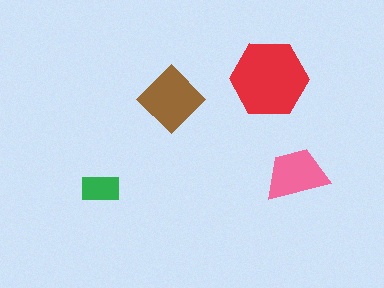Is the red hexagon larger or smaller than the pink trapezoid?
Larger.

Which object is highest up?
The red hexagon is topmost.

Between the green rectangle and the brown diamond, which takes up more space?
The brown diamond.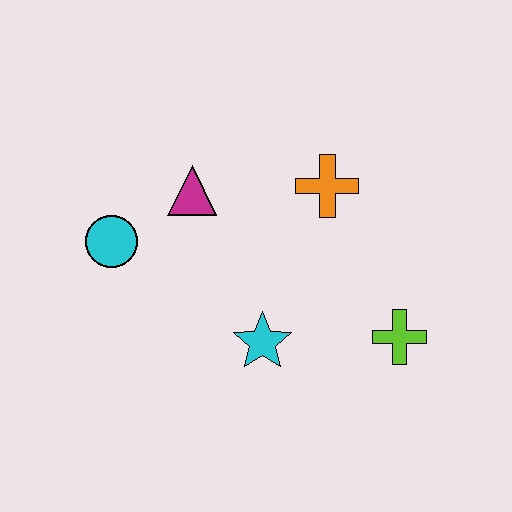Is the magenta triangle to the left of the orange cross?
Yes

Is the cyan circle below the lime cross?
No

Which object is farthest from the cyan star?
The cyan circle is farthest from the cyan star.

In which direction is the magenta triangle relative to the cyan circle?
The magenta triangle is to the right of the cyan circle.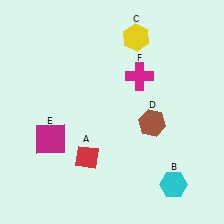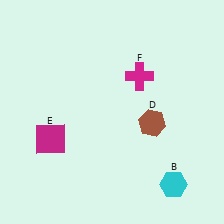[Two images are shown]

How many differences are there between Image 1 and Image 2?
There are 2 differences between the two images.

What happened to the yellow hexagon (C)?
The yellow hexagon (C) was removed in Image 2. It was in the top-right area of Image 1.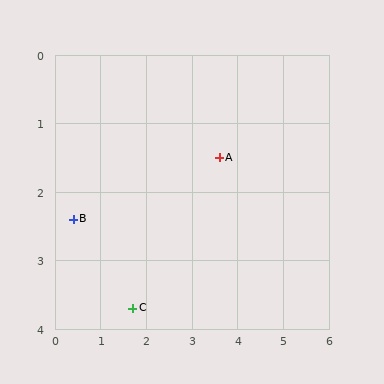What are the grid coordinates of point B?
Point B is at approximately (0.4, 2.4).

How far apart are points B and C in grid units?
Points B and C are about 1.8 grid units apart.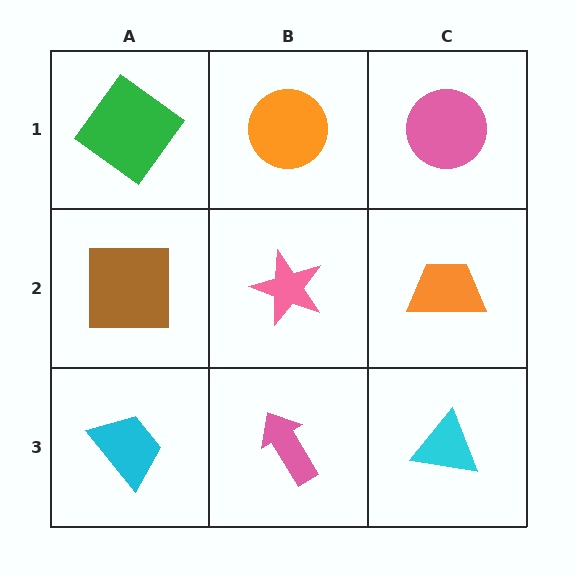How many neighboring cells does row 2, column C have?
3.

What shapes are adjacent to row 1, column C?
An orange trapezoid (row 2, column C), an orange circle (row 1, column B).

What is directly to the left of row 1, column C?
An orange circle.